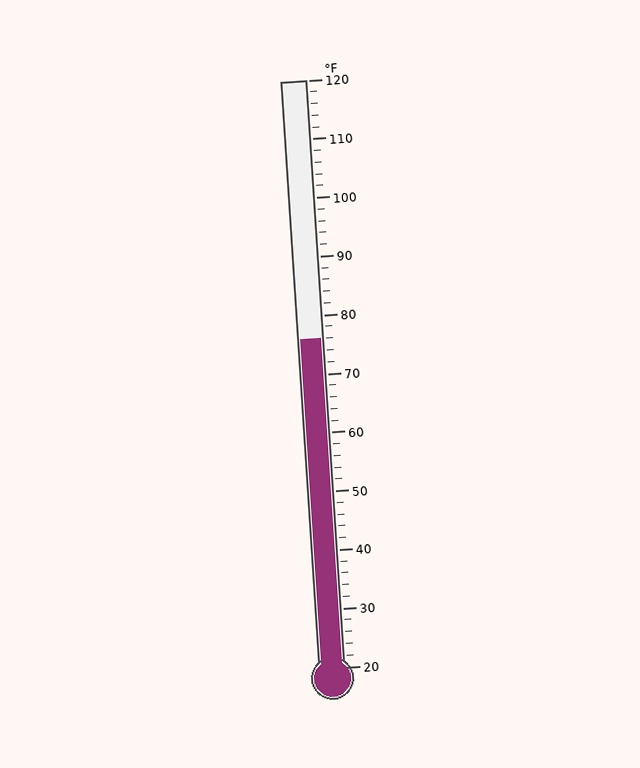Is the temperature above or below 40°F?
The temperature is above 40°F.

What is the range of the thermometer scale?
The thermometer scale ranges from 20°F to 120°F.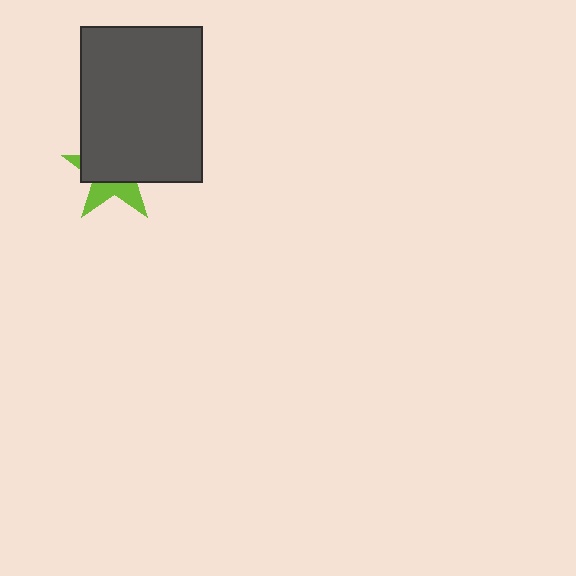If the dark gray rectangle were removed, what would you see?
You would see the complete lime star.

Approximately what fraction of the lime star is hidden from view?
Roughly 65% of the lime star is hidden behind the dark gray rectangle.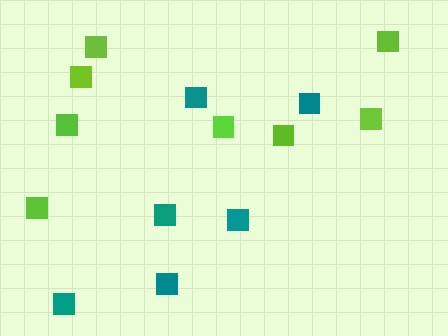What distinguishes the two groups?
There are 2 groups: one group of lime squares (8) and one group of teal squares (6).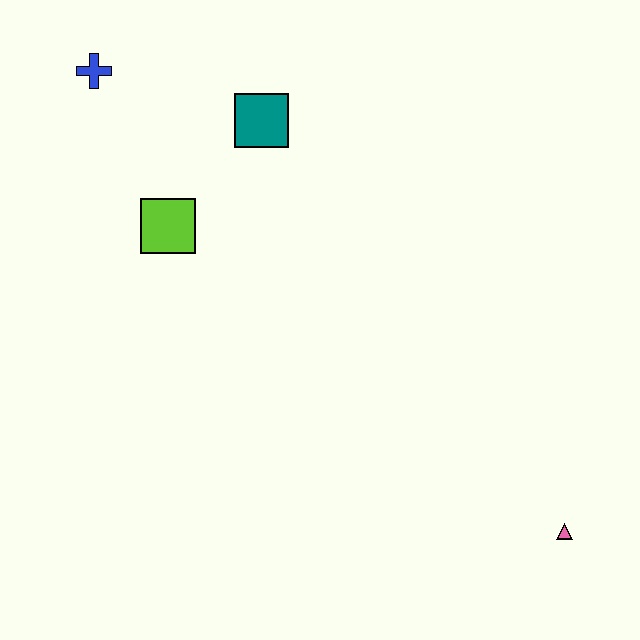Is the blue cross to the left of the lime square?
Yes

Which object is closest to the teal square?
The lime square is closest to the teal square.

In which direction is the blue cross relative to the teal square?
The blue cross is to the left of the teal square.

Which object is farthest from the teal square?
The pink triangle is farthest from the teal square.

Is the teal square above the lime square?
Yes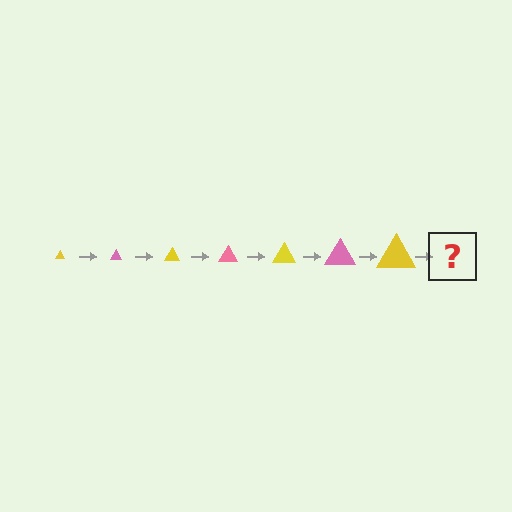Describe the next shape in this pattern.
It should be a pink triangle, larger than the previous one.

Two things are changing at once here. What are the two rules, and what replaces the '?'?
The two rules are that the triangle grows larger each step and the color cycles through yellow and pink. The '?' should be a pink triangle, larger than the previous one.